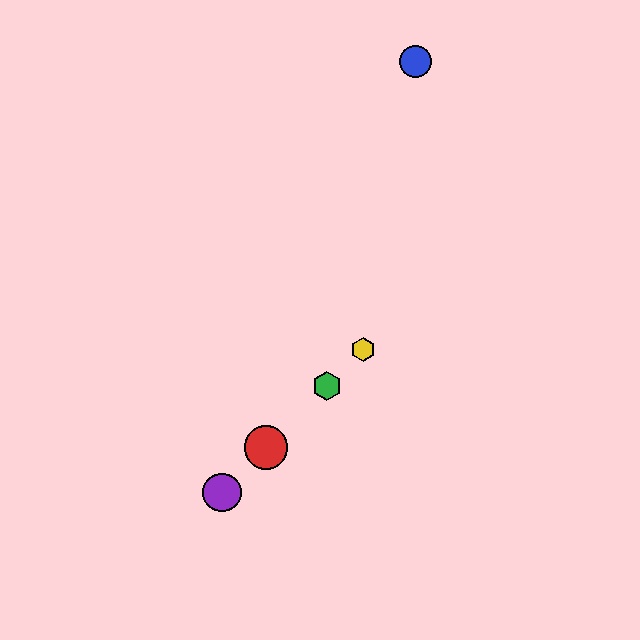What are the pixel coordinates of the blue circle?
The blue circle is at (415, 62).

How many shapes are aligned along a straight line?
4 shapes (the red circle, the green hexagon, the yellow hexagon, the purple circle) are aligned along a straight line.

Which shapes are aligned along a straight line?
The red circle, the green hexagon, the yellow hexagon, the purple circle are aligned along a straight line.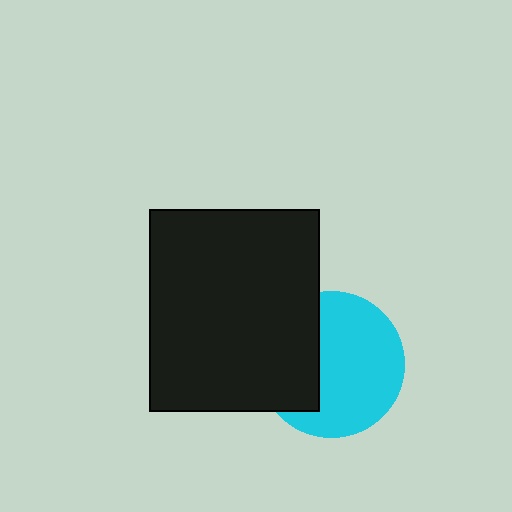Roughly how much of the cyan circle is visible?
About half of it is visible (roughly 65%).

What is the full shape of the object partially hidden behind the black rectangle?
The partially hidden object is a cyan circle.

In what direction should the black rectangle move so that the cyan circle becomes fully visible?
The black rectangle should move left. That is the shortest direction to clear the overlap and leave the cyan circle fully visible.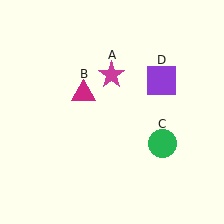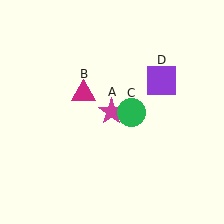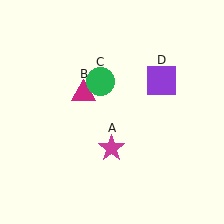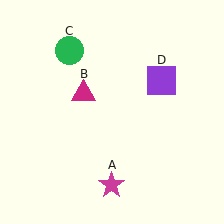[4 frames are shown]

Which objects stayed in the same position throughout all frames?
Magenta triangle (object B) and purple square (object D) remained stationary.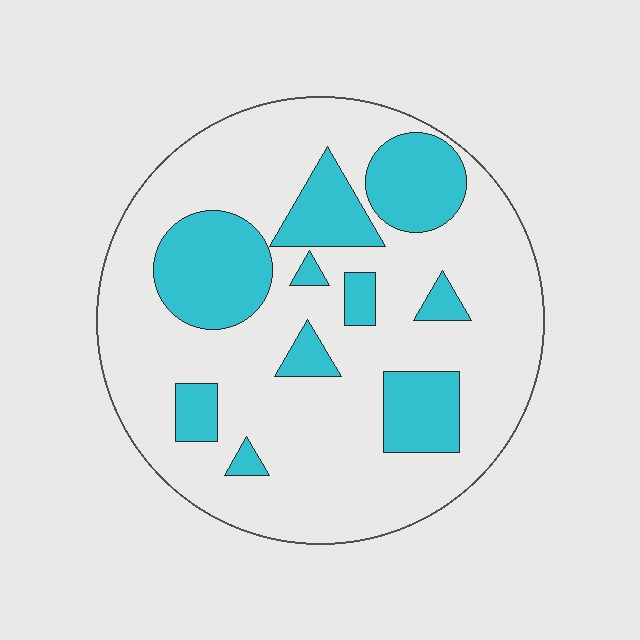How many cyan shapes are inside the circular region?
10.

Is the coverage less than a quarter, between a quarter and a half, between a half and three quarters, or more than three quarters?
Between a quarter and a half.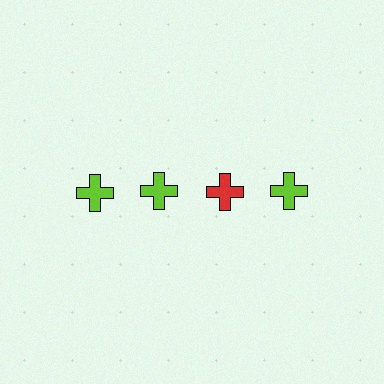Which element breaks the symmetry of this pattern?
The red cross in the top row, center column breaks the symmetry. All other shapes are lime crosses.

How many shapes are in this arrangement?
There are 4 shapes arranged in a grid pattern.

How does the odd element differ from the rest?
It has a different color: red instead of lime.